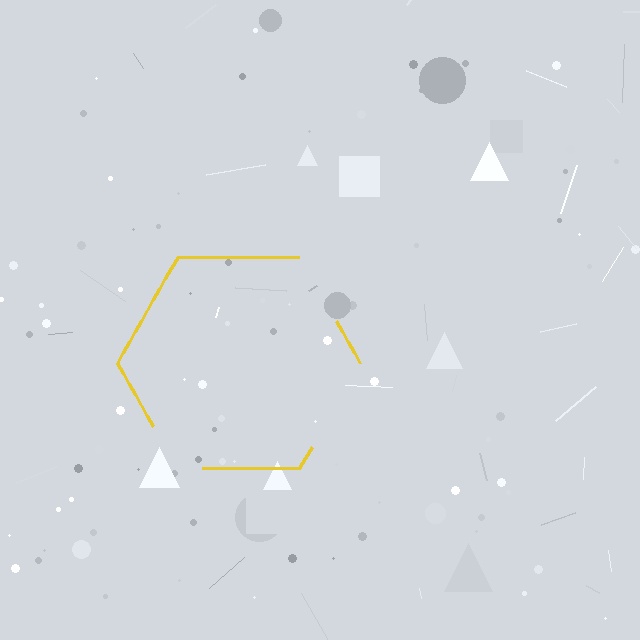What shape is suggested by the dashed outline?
The dashed outline suggests a hexagon.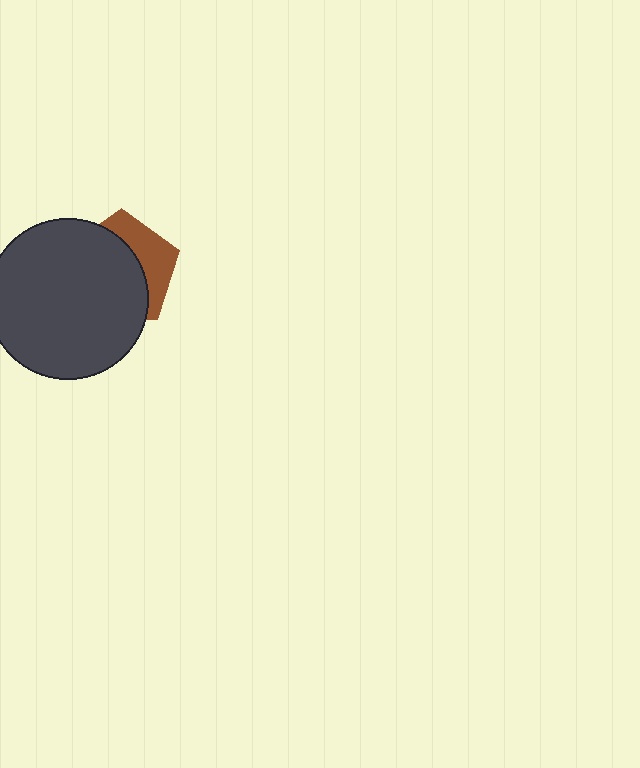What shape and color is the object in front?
The object in front is a dark gray circle.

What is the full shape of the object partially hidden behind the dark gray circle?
The partially hidden object is a brown pentagon.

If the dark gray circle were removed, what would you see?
You would see the complete brown pentagon.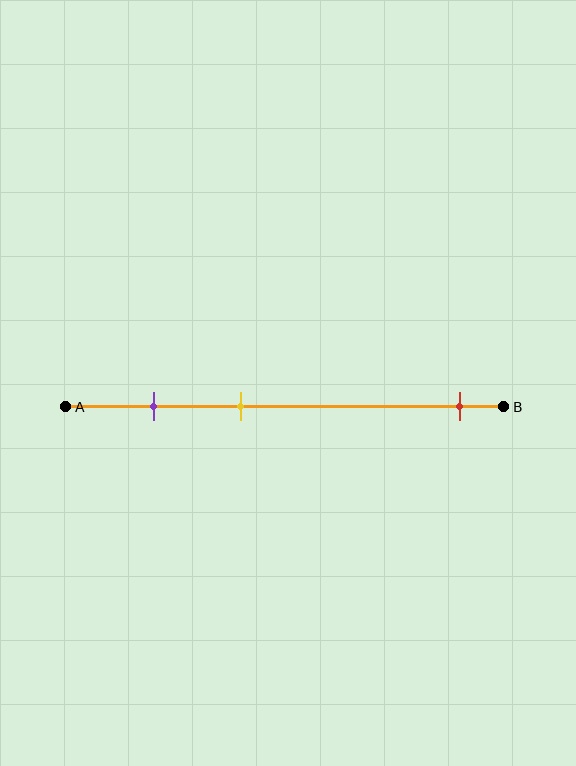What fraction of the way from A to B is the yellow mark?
The yellow mark is approximately 40% (0.4) of the way from A to B.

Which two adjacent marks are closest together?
The purple and yellow marks are the closest adjacent pair.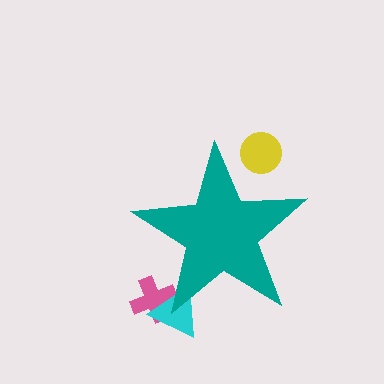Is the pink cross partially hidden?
Yes, the pink cross is partially hidden behind the teal star.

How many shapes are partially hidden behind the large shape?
3 shapes are partially hidden.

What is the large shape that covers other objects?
A teal star.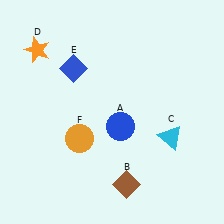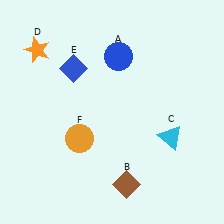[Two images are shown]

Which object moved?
The blue circle (A) moved up.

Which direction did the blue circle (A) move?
The blue circle (A) moved up.